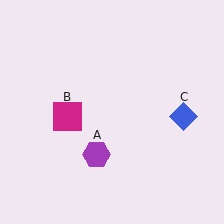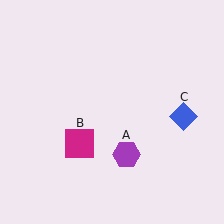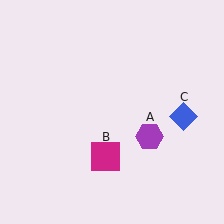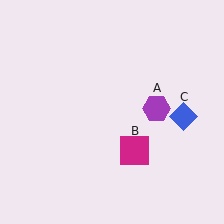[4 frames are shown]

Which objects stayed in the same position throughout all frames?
Blue diamond (object C) remained stationary.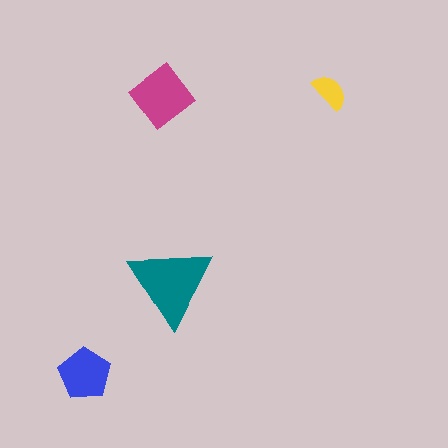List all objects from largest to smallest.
The teal triangle, the magenta diamond, the blue pentagon, the yellow semicircle.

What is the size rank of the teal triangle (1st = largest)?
1st.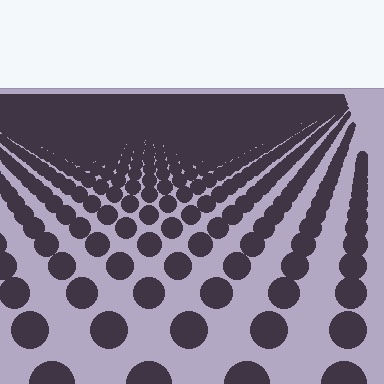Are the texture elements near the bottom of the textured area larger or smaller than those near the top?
Larger. Near the bottom, elements are closer to the viewer and appear at a bigger on-screen size.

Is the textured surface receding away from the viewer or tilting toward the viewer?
The surface is receding away from the viewer. Texture elements get smaller and denser toward the top.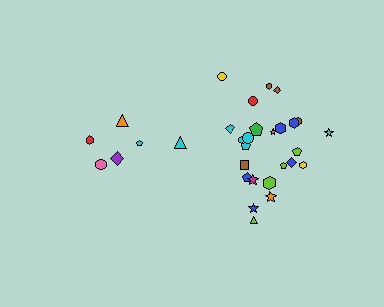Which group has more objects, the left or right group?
The right group.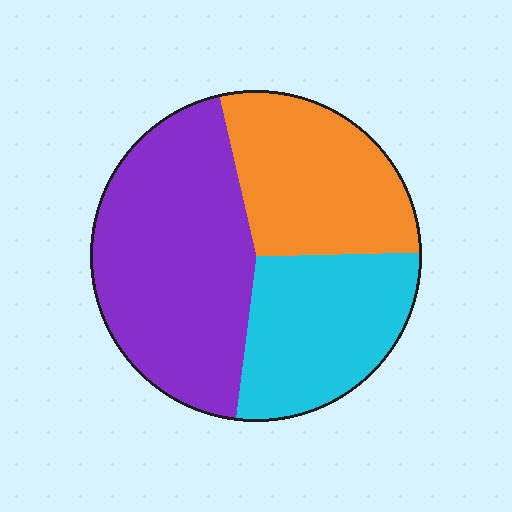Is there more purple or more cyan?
Purple.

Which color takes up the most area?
Purple, at roughly 45%.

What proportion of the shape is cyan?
Cyan takes up about one quarter (1/4) of the shape.